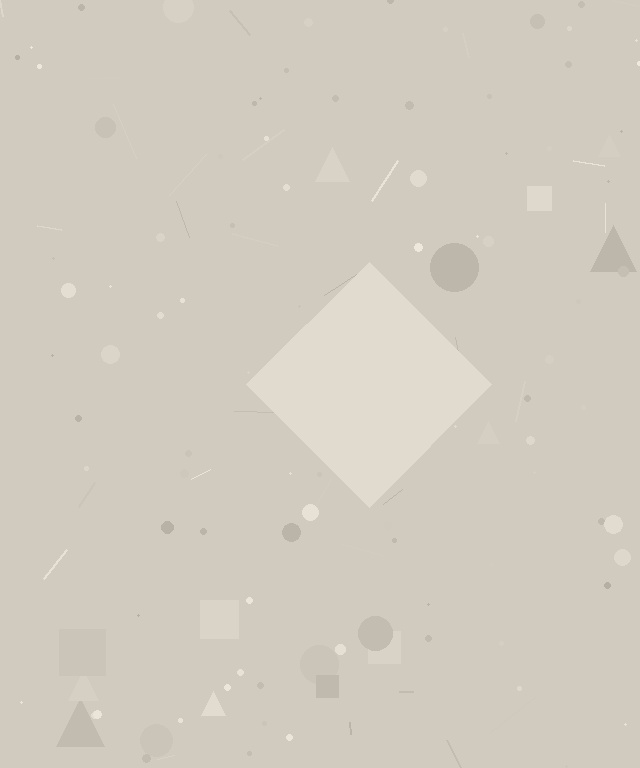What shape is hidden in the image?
A diamond is hidden in the image.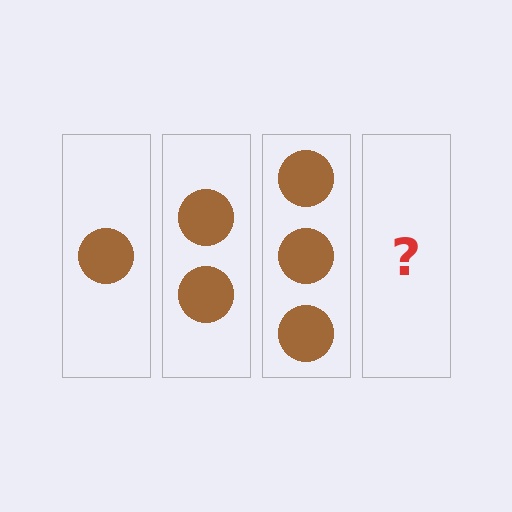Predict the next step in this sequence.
The next step is 4 circles.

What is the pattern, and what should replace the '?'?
The pattern is that each step adds one more circle. The '?' should be 4 circles.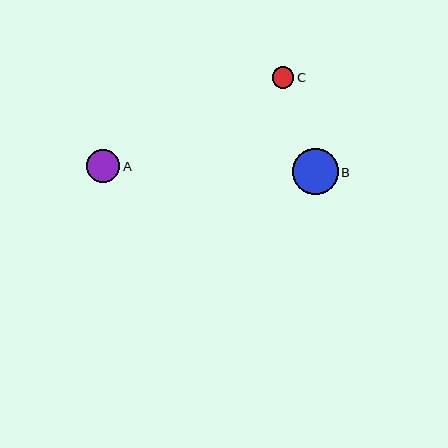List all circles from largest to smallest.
From largest to smallest: B, A, C.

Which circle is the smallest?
Circle C is the smallest with a size of approximately 21 pixels.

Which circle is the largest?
Circle B is the largest with a size of approximately 46 pixels.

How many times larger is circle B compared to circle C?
Circle B is approximately 2.2 times the size of circle C.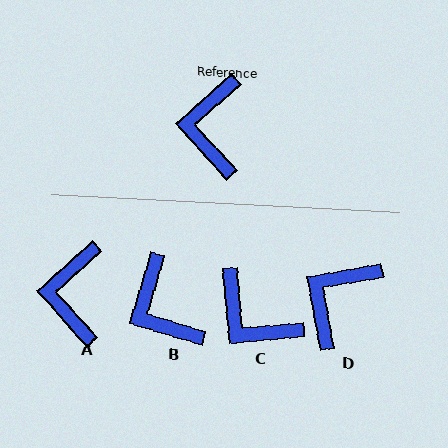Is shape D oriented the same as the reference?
No, it is off by about 32 degrees.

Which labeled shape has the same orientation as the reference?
A.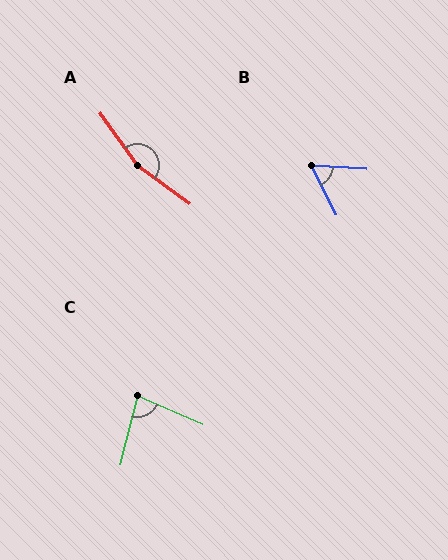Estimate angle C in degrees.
Approximately 81 degrees.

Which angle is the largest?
A, at approximately 162 degrees.